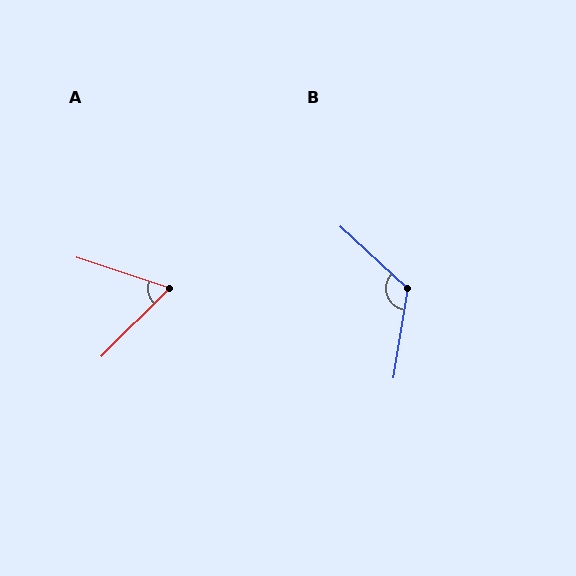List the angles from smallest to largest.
A (63°), B (124°).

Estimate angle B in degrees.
Approximately 124 degrees.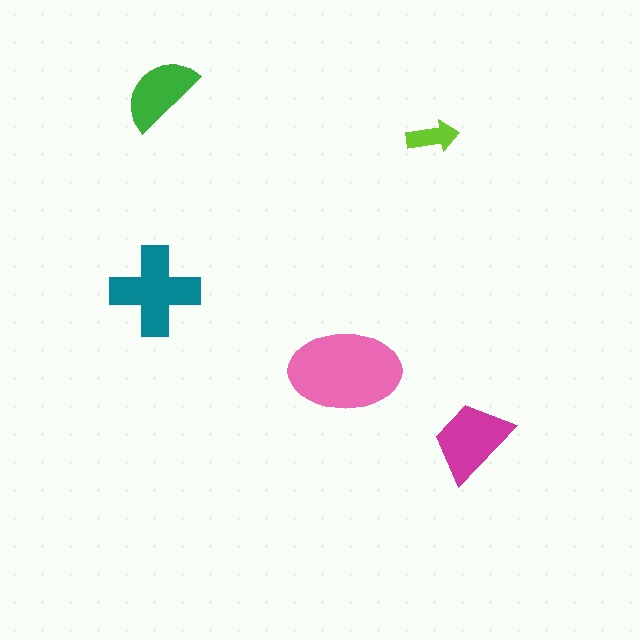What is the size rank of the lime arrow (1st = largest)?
5th.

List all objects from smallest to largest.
The lime arrow, the green semicircle, the magenta trapezoid, the teal cross, the pink ellipse.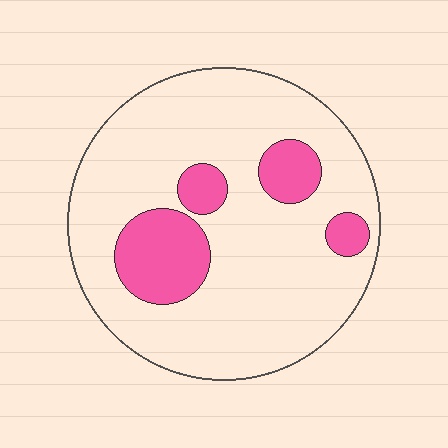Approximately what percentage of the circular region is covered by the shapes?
Approximately 20%.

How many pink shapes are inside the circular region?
4.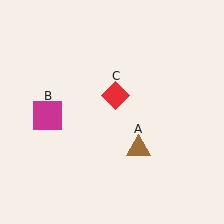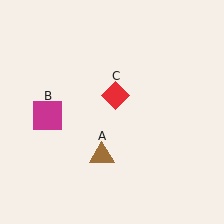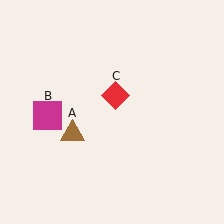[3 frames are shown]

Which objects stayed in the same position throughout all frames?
Magenta square (object B) and red diamond (object C) remained stationary.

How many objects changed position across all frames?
1 object changed position: brown triangle (object A).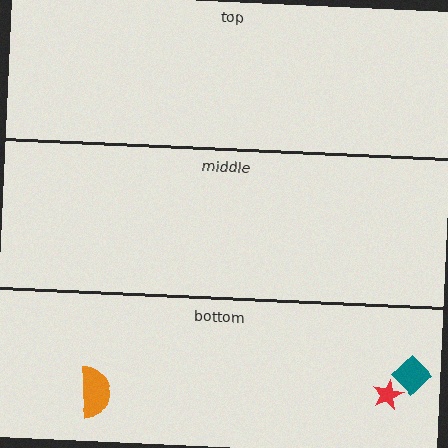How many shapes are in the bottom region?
3.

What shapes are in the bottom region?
The teal diamond, the red star, the orange semicircle.